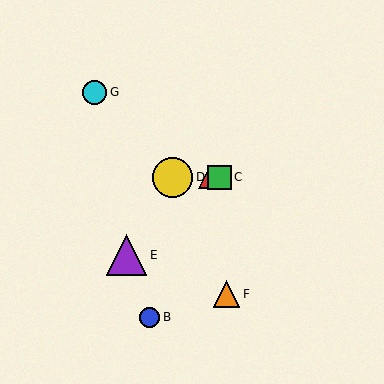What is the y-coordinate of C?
Object C is at y≈177.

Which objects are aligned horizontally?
Objects A, C, D are aligned horizontally.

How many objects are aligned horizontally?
3 objects (A, C, D) are aligned horizontally.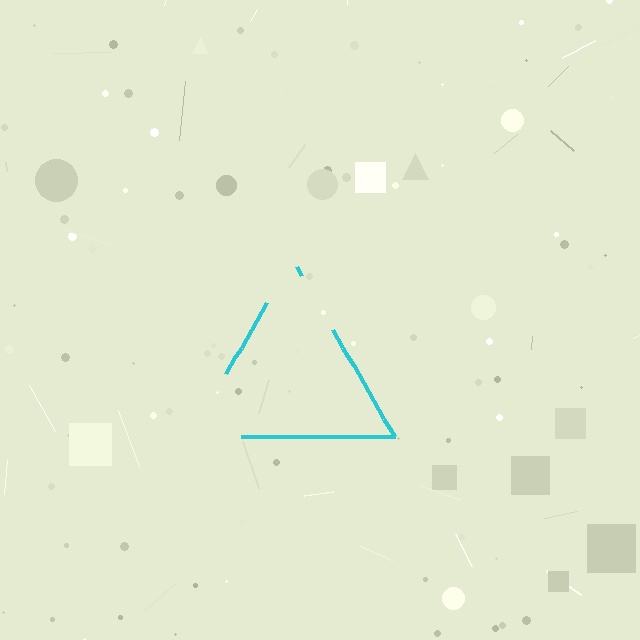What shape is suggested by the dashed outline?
The dashed outline suggests a triangle.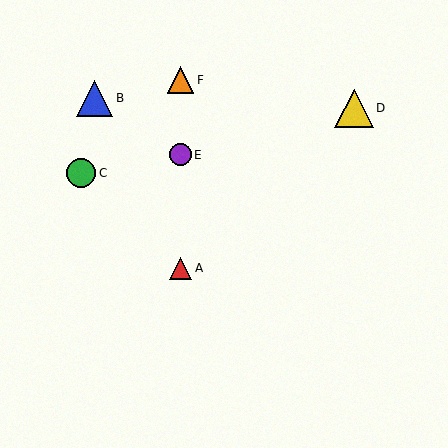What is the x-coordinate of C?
Object C is at x≈81.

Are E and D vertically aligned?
No, E is at x≈180 and D is at x≈354.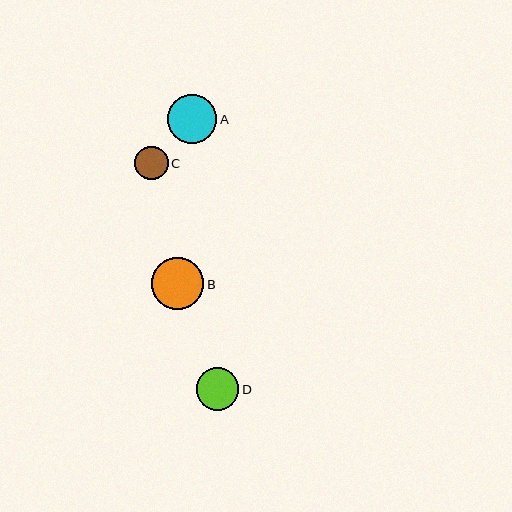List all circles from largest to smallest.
From largest to smallest: B, A, D, C.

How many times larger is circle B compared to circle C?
Circle B is approximately 1.6 times the size of circle C.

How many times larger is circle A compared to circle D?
Circle A is approximately 1.2 times the size of circle D.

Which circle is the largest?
Circle B is the largest with a size of approximately 52 pixels.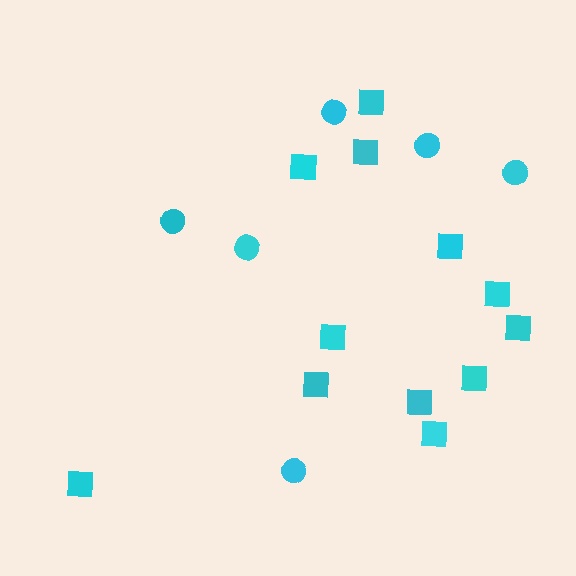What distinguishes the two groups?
There are 2 groups: one group of circles (6) and one group of squares (12).